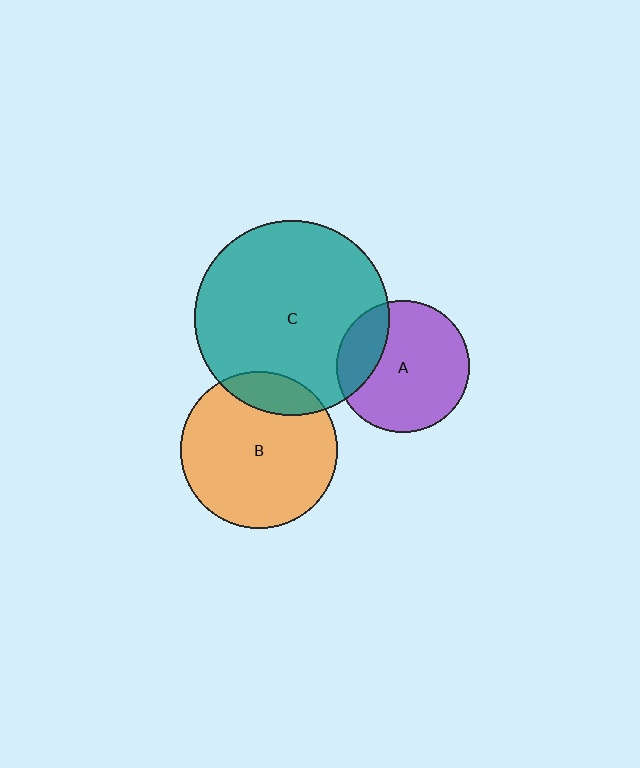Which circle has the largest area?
Circle C (teal).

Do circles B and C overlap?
Yes.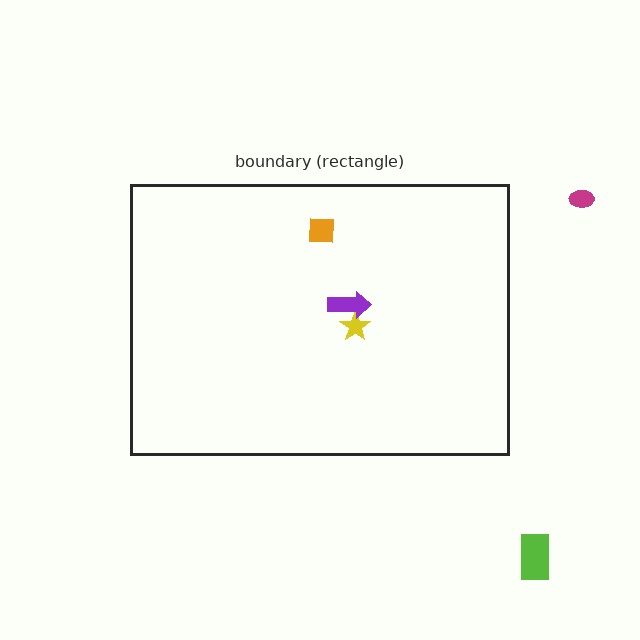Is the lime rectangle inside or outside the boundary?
Outside.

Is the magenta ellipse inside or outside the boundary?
Outside.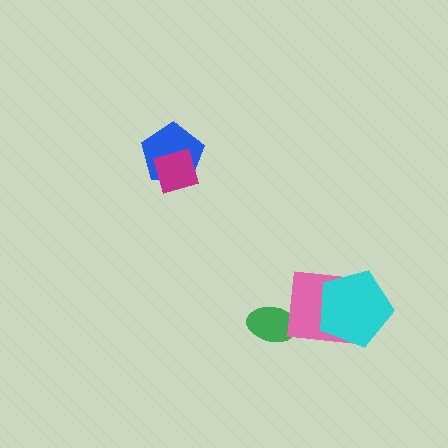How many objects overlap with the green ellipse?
1 object overlaps with the green ellipse.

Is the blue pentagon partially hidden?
Yes, it is partially covered by another shape.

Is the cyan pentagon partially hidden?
No, no other shape covers it.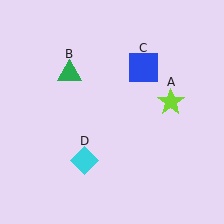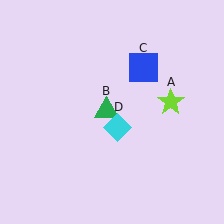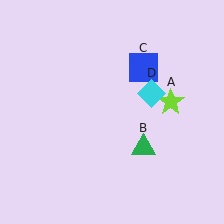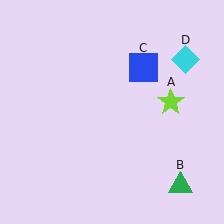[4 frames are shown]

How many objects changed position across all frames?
2 objects changed position: green triangle (object B), cyan diamond (object D).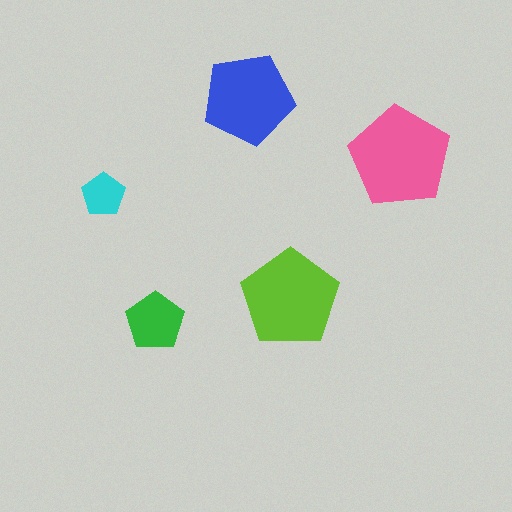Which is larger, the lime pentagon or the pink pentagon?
The pink one.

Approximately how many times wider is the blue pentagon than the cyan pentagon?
About 2 times wider.